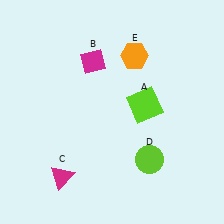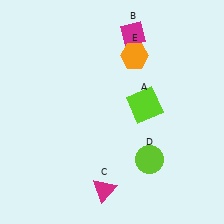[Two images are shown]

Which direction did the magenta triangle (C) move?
The magenta triangle (C) moved right.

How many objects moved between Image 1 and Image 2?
2 objects moved between the two images.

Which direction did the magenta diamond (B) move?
The magenta diamond (B) moved right.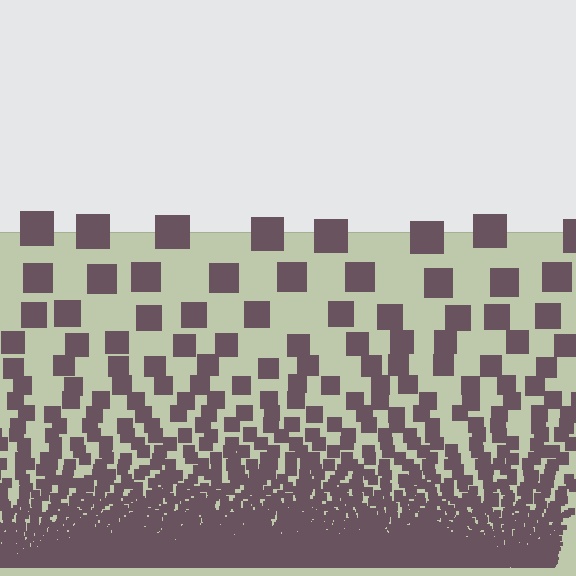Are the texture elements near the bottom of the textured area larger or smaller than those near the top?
Smaller. The gradient is inverted — elements near the bottom are smaller and denser.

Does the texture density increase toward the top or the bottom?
Density increases toward the bottom.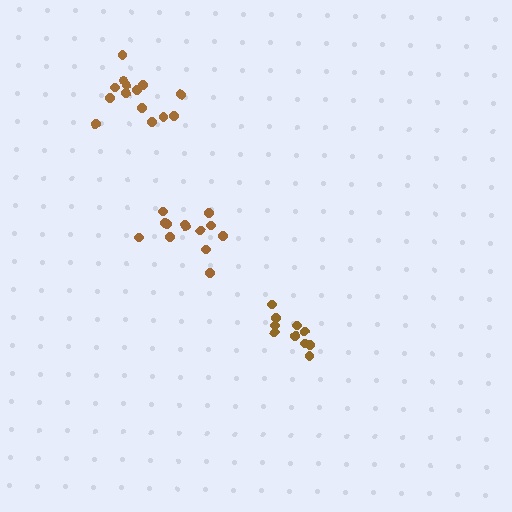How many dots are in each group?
Group 1: 13 dots, Group 2: 10 dots, Group 3: 14 dots (37 total).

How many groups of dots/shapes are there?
There are 3 groups.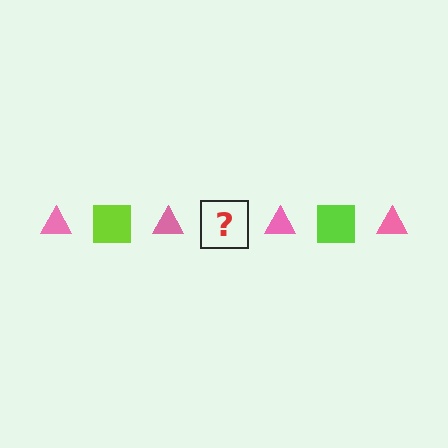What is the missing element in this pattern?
The missing element is a lime square.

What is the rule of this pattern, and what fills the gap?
The rule is that the pattern alternates between pink triangle and lime square. The gap should be filled with a lime square.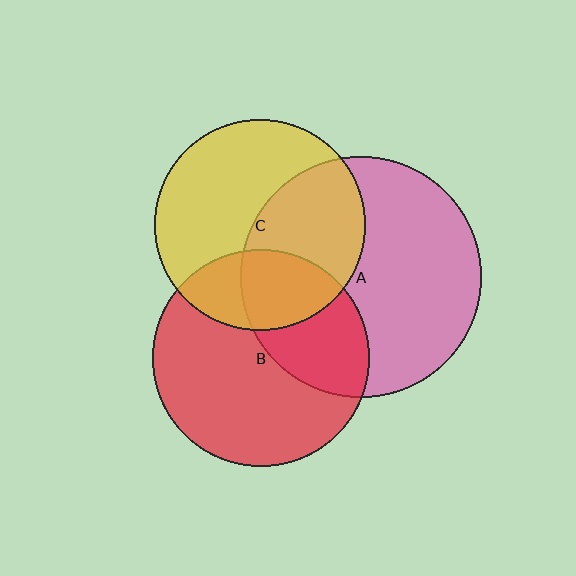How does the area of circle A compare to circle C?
Approximately 1.3 times.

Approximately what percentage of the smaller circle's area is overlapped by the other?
Approximately 25%.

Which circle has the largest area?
Circle A (pink).